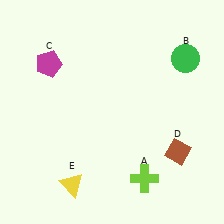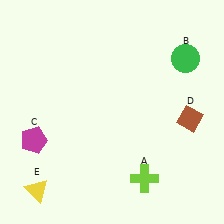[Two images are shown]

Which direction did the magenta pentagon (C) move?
The magenta pentagon (C) moved down.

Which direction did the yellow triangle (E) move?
The yellow triangle (E) moved left.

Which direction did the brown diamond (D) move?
The brown diamond (D) moved up.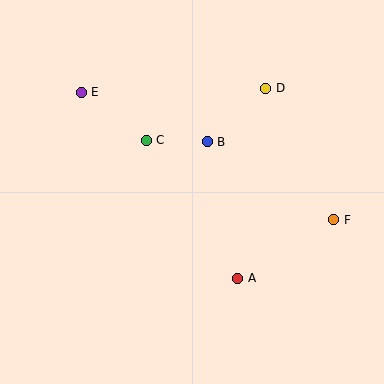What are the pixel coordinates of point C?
Point C is at (146, 140).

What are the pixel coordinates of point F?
Point F is at (334, 220).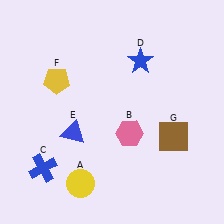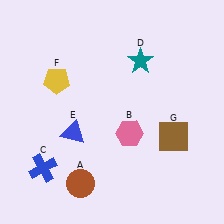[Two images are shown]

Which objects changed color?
A changed from yellow to brown. D changed from blue to teal.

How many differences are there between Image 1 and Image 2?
There are 2 differences between the two images.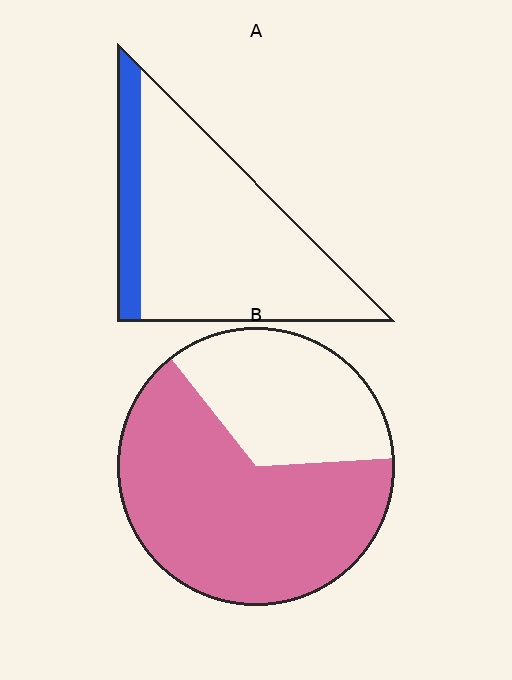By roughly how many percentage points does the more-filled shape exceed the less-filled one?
By roughly 50 percentage points (B over A).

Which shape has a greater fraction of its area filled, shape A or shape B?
Shape B.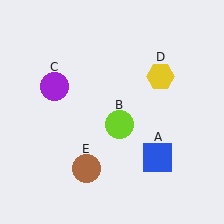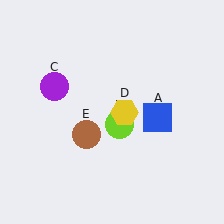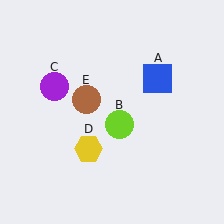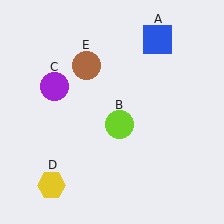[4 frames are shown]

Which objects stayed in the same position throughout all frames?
Lime circle (object B) and purple circle (object C) remained stationary.